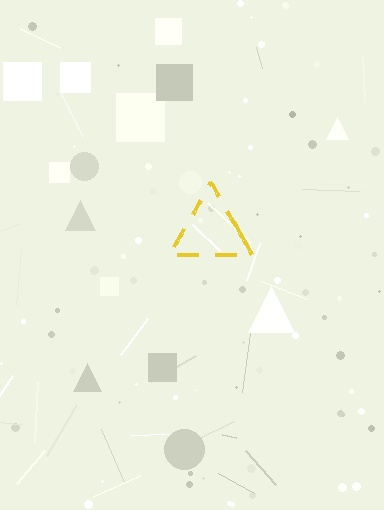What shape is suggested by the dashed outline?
The dashed outline suggests a triangle.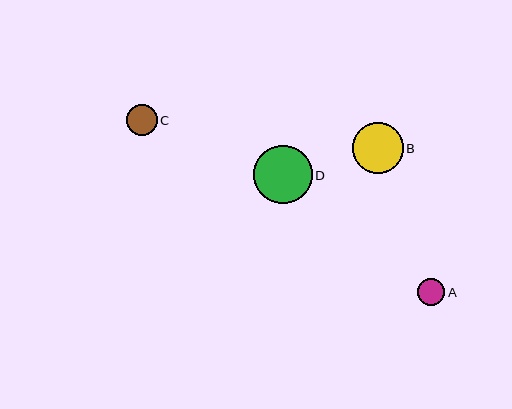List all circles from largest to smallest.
From largest to smallest: D, B, C, A.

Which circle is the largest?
Circle D is the largest with a size of approximately 58 pixels.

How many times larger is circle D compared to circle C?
Circle D is approximately 1.9 times the size of circle C.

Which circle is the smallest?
Circle A is the smallest with a size of approximately 27 pixels.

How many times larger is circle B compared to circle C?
Circle B is approximately 1.6 times the size of circle C.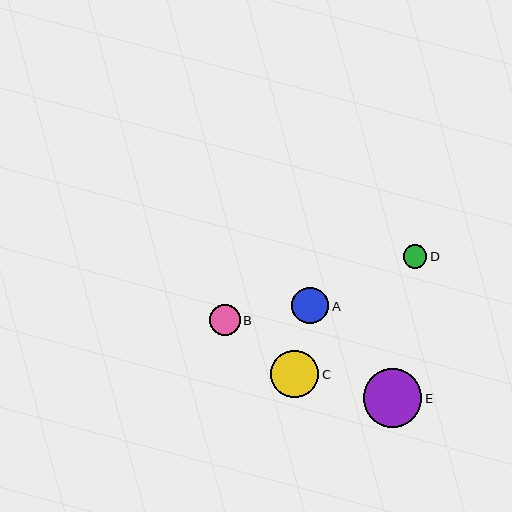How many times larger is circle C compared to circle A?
Circle C is approximately 1.3 times the size of circle A.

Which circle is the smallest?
Circle D is the smallest with a size of approximately 24 pixels.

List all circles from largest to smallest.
From largest to smallest: E, C, A, B, D.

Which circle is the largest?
Circle E is the largest with a size of approximately 58 pixels.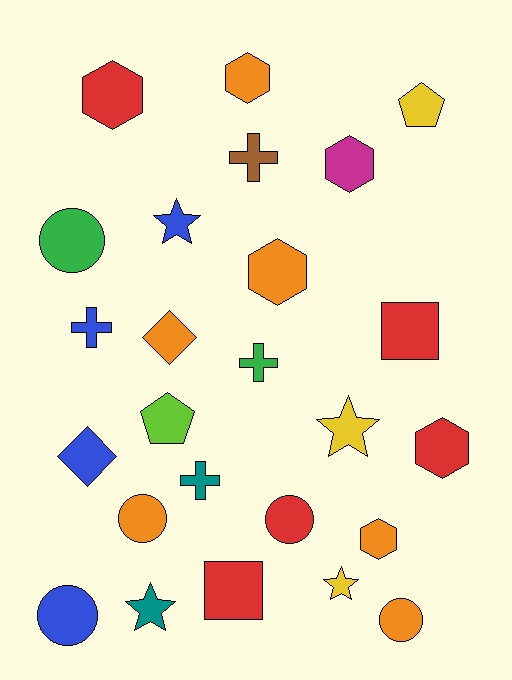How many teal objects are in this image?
There are 2 teal objects.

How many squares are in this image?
There are 2 squares.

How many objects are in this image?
There are 25 objects.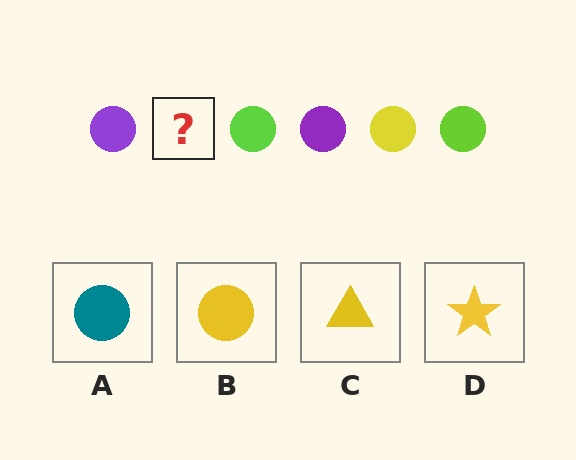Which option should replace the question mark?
Option B.